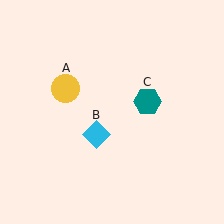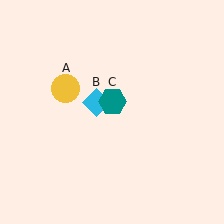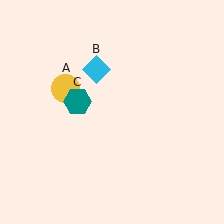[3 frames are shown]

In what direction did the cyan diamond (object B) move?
The cyan diamond (object B) moved up.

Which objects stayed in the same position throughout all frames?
Yellow circle (object A) remained stationary.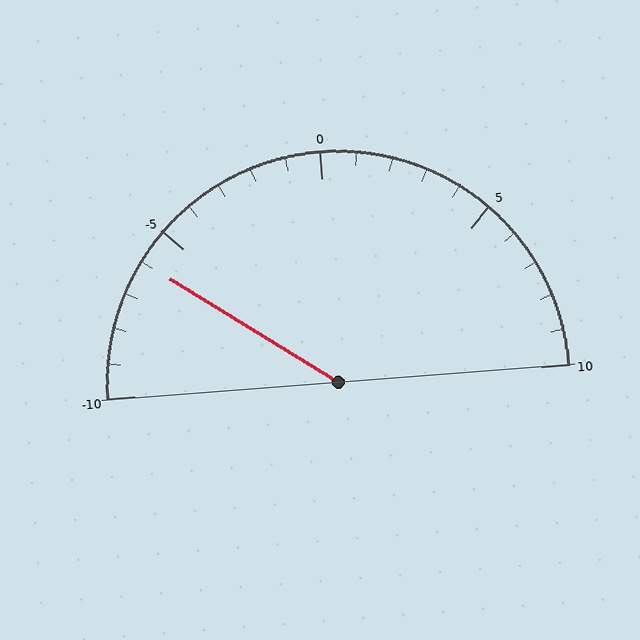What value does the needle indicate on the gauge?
The needle indicates approximately -6.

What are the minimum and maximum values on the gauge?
The gauge ranges from -10 to 10.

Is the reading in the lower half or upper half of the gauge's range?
The reading is in the lower half of the range (-10 to 10).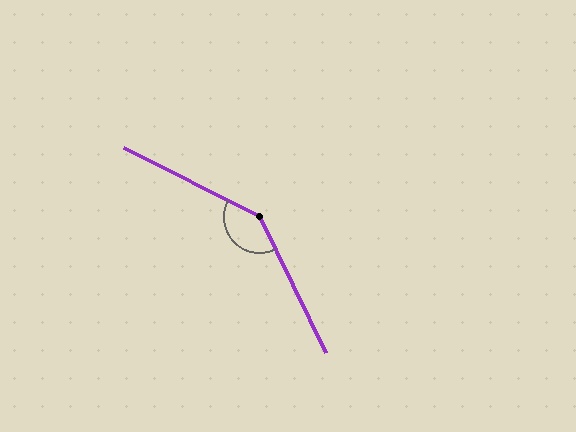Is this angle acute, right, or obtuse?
It is obtuse.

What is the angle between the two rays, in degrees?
Approximately 143 degrees.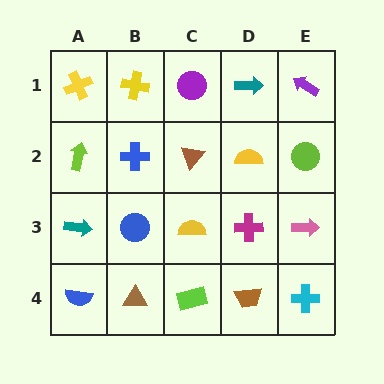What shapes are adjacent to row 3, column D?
A yellow semicircle (row 2, column D), a brown trapezoid (row 4, column D), a yellow semicircle (row 3, column C), a pink arrow (row 3, column E).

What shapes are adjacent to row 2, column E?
A purple arrow (row 1, column E), a pink arrow (row 3, column E), a yellow semicircle (row 2, column D).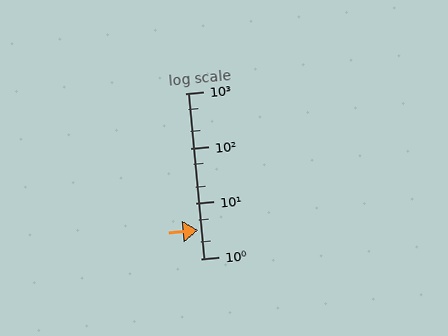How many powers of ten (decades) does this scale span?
The scale spans 3 decades, from 1 to 1000.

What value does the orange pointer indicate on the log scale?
The pointer indicates approximately 3.3.